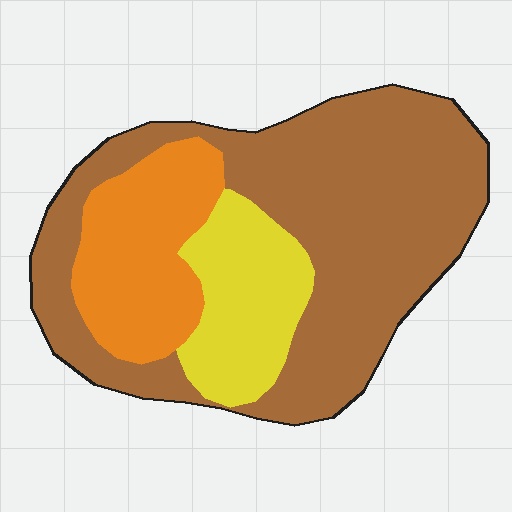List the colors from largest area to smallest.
From largest to smallest: brown, orange, yellow.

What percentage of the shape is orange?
Orange takes up about one fifth (1/5) of the shape.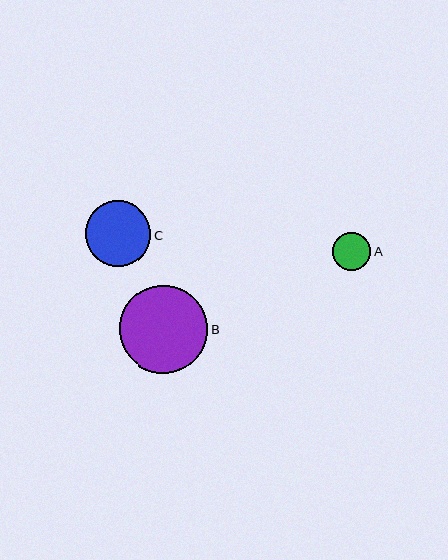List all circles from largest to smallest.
From largest to smallest: B, C, A.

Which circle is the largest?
Circle B is the largest with a size of approximately 88 pixels.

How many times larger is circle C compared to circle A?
Circle C is approximately 1.7 times the size of circle A.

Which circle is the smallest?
Circle A is the smallest with a size of approximately 38 pixels.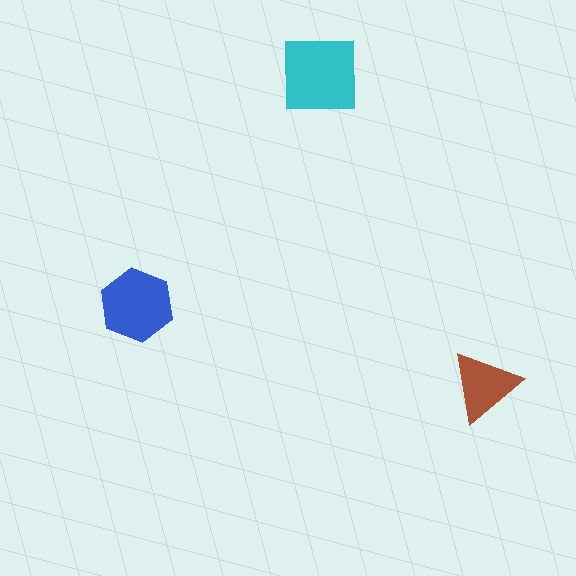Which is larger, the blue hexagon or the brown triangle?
The blue hexagon.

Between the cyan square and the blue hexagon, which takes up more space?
The cyan square.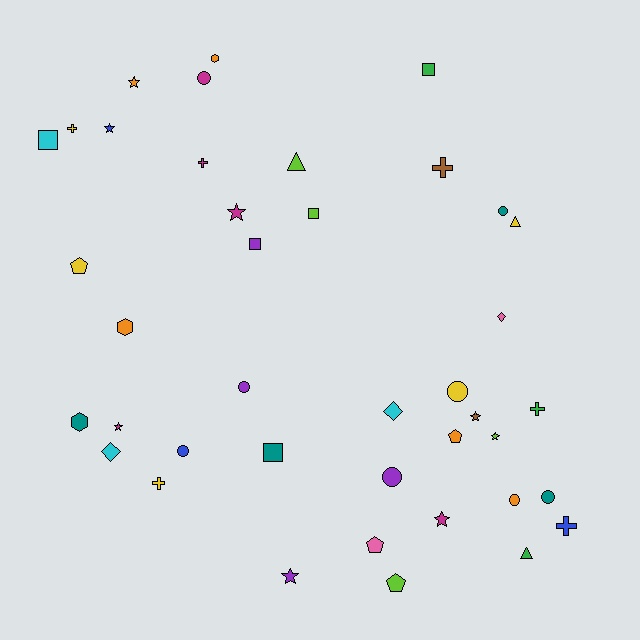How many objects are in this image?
There are 40 objects.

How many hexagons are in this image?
There are 3 hexagons.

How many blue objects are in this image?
There are 3 blue objects.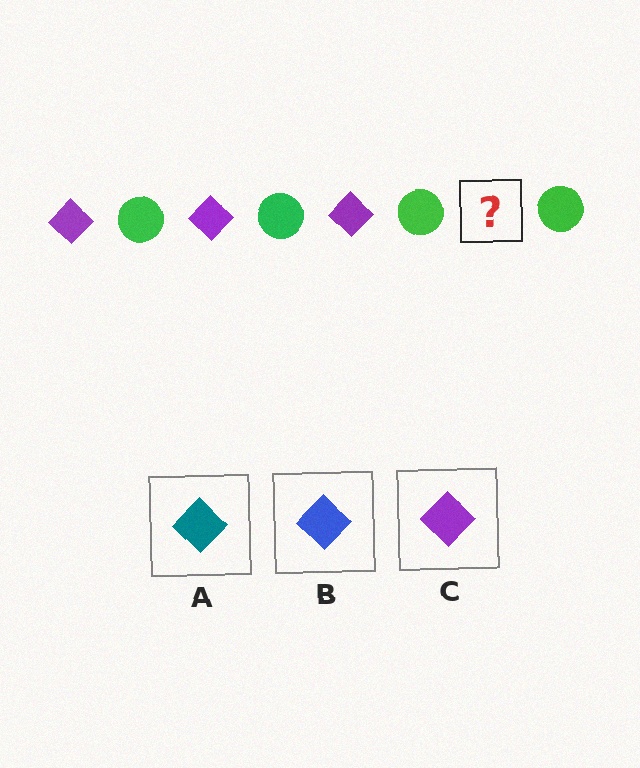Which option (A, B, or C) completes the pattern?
C.